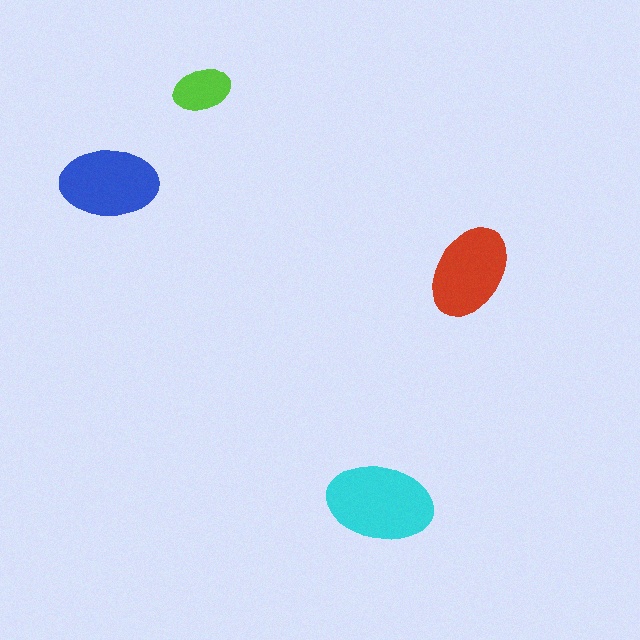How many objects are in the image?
There are 4 objects in the image.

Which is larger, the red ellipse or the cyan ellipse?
The cyan one.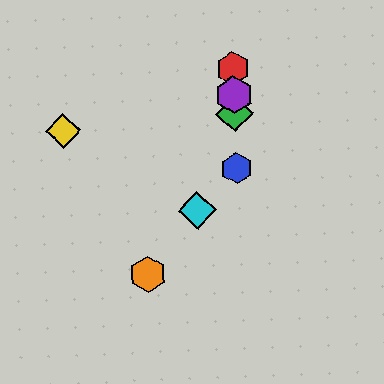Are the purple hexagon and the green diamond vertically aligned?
Yes, both are at x≈234.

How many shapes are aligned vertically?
4 shapes (the red hexagon, the blue hexagon, the green diamond, the purple hexagon) are aligned vertically.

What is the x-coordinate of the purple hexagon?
The purple hexagon is at x≈234.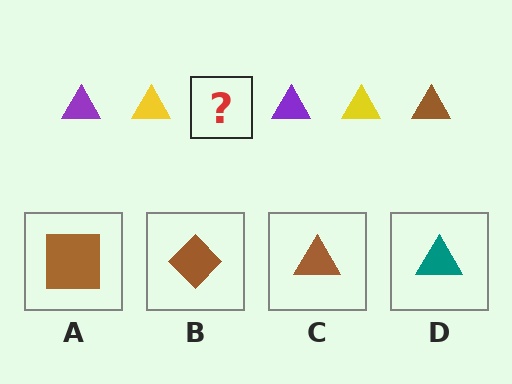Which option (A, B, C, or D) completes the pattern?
C.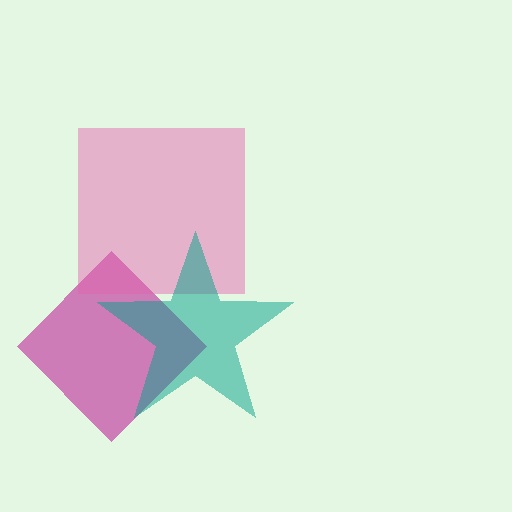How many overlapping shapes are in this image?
There are 3 overlapping shapes in the image.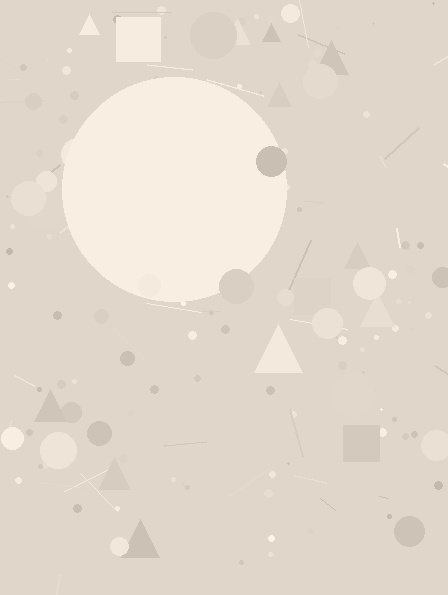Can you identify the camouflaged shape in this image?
The camouflaged shape is a circle.